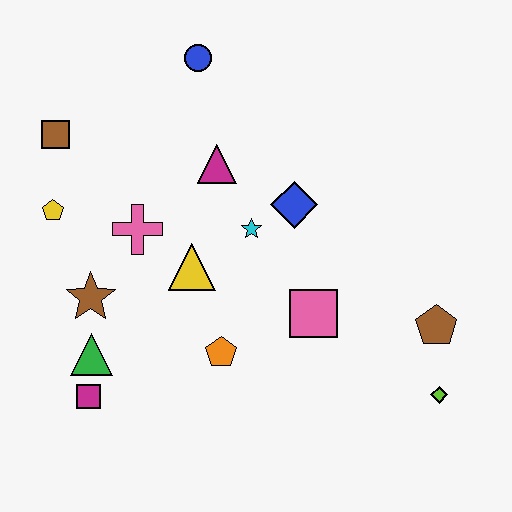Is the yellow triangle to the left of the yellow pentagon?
No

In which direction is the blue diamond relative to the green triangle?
The blue diamond is to the right of the green triangle.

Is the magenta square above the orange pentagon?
No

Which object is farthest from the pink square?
The brown square is farthest from the pink square.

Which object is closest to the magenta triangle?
The cyan star is closest to the magenta triangle.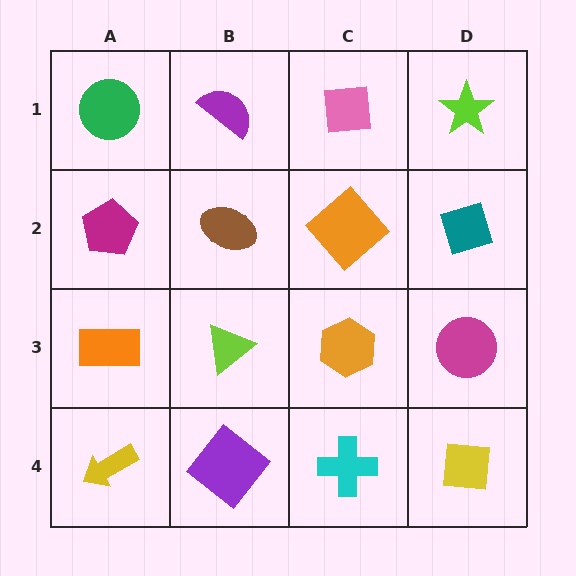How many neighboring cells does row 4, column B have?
3.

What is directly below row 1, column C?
An orange diamond.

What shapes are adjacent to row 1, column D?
A teal diamond (row 2, column D), a pink square (row 1, column C).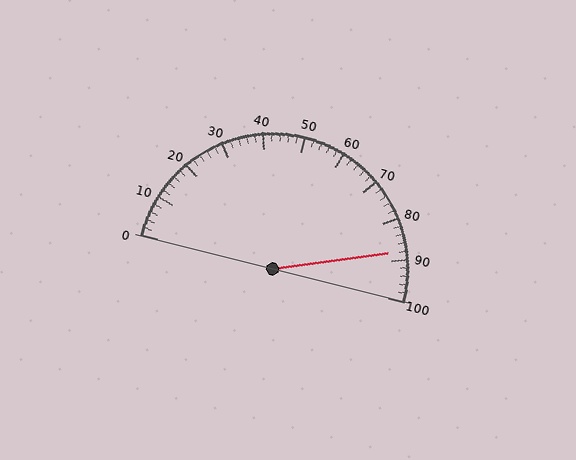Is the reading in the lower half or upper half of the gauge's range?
The reading is in the upper half of the range (0 to 100).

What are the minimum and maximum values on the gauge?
The gauge ranges from 0 to 100.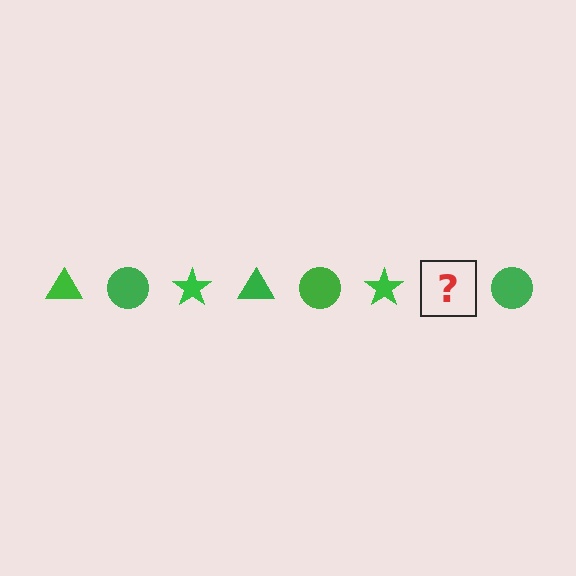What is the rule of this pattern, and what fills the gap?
The rule is that the pattern cycles through triangle, circle, star shapes in green. The gap should be filled with a green triangle.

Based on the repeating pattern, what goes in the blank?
The blank should be a green triangle.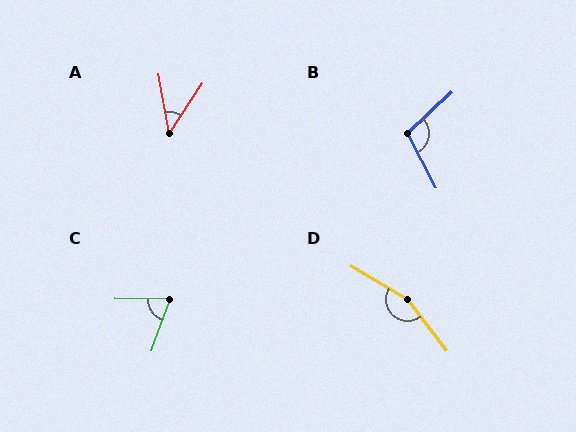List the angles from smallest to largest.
A (43°), C (71°), B (105°), D (158°).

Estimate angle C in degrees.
Approximately 71 degrees.